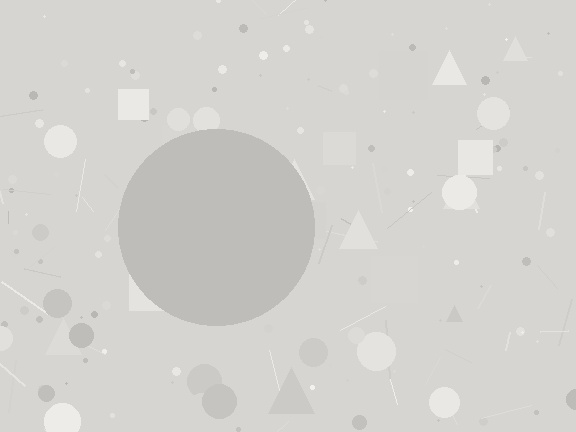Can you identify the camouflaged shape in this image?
The camouflaged shape is a circle.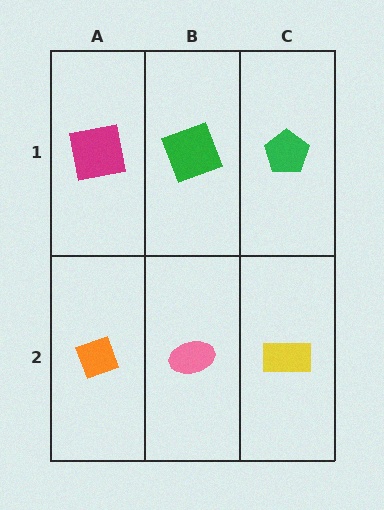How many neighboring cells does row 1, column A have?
2.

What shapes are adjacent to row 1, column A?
An orange diamond (row 2, column A), a green square (row 1, column B).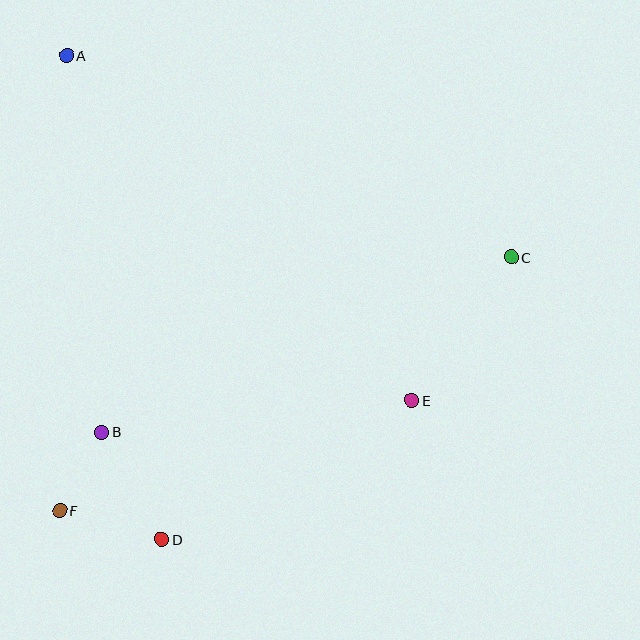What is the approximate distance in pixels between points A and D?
The distance between A and D is approximately 493 pixels.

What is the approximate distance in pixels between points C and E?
The distance between C and E is approximately 175 pixels.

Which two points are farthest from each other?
Points C and F are farthest from each other.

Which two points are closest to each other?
Points B and F are closest to each other.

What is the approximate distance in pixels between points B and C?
The distance between B and C is approximately 446 pixels.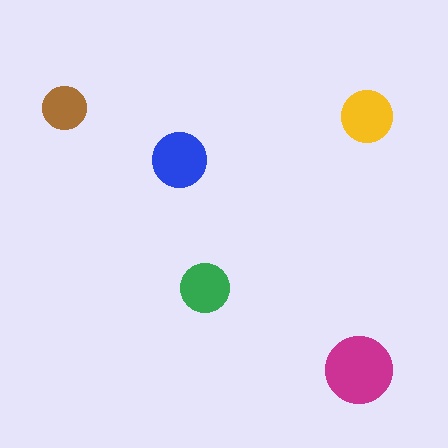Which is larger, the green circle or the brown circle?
The green one.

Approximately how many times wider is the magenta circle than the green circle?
About 1.5 times wider.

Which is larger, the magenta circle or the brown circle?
The magenta one.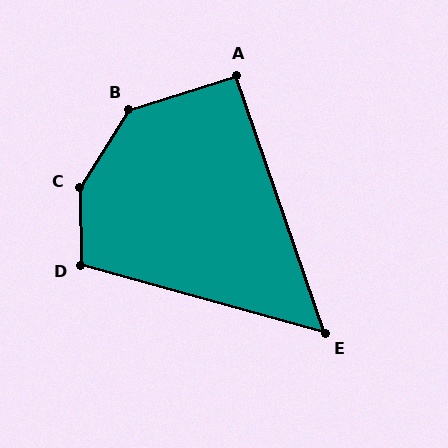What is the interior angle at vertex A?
Approximately 92 degrees (approximately right).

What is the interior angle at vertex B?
Approximately 140 degrees (obtuse).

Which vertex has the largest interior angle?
C, at approximately 147 degrees.